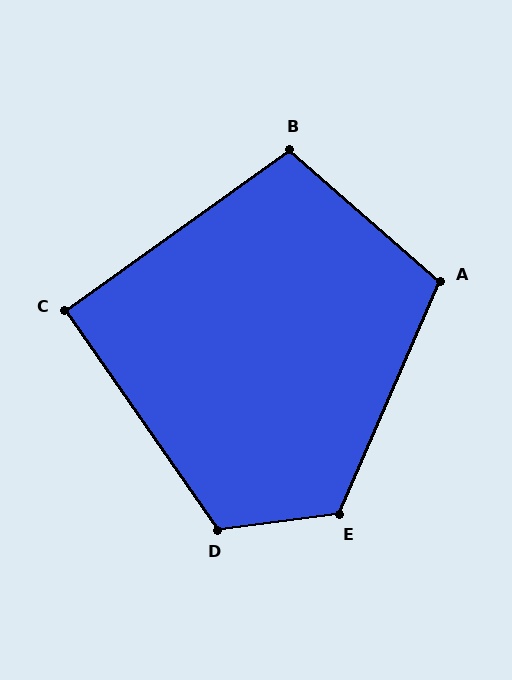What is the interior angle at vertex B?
Approximately 103 degrees (obtuse).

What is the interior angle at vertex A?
Approximately 108 degrees (obtuse).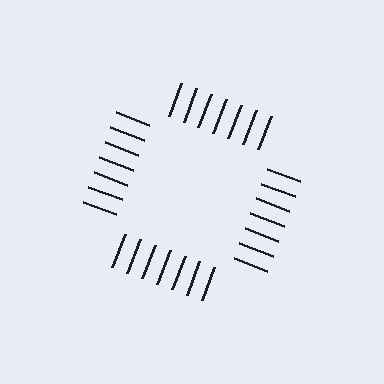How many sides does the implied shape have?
4 sides — the line-ends trace a square.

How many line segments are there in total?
28 — 7 along each of the 4 edges.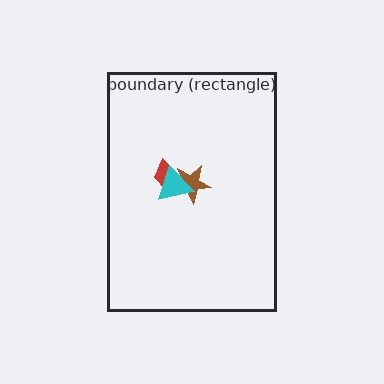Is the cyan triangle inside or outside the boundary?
Inside.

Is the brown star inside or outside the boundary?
Inside.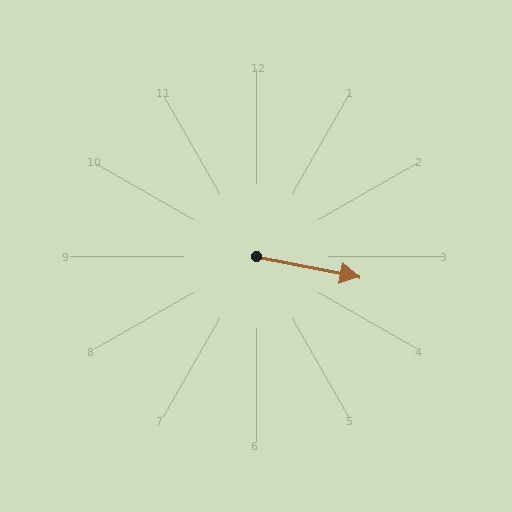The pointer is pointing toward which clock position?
Roughly 3 o'clock.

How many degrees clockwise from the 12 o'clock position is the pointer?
Approximately 101 degrees.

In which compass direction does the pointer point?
East.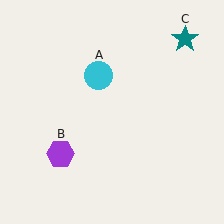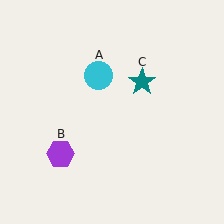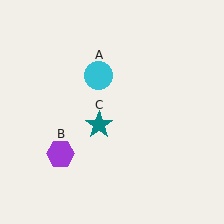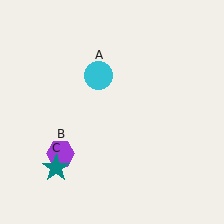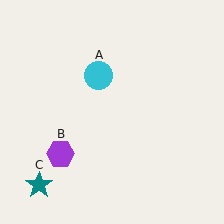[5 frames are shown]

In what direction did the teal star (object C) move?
The teal star (object C) moved down and to the left.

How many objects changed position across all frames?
1 object changed position: teal star (object C).